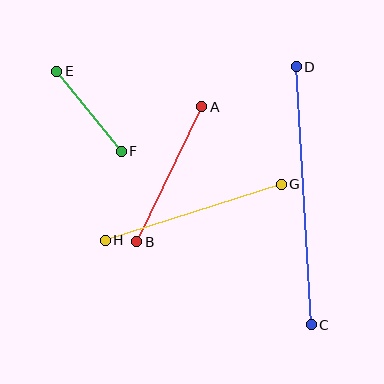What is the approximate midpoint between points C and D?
The midpoint is at approximately (304, 196) pixels.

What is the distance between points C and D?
The distance is approximately 259 pixels.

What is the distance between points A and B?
The distance is approximately 150 pixels.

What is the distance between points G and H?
The distance is approximately 185 pixels.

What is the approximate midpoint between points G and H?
The midpoint is at approximately (193, 212) pixels.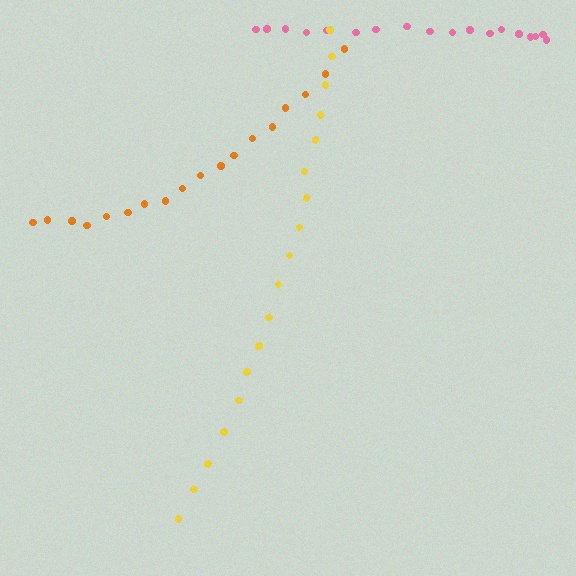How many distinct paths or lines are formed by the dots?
There are 3 distinct paths.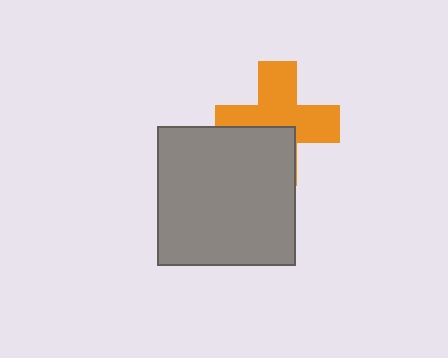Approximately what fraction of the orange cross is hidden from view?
Roughly 37% of the orange cross is hidden behind the gray square.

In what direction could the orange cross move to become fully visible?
The orange cross could move up. That would shift it out from behind the gray square entirely.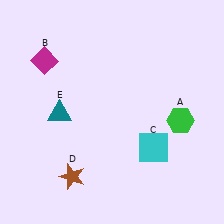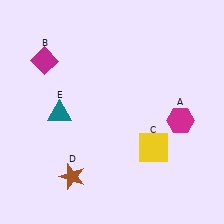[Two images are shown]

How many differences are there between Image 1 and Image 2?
There are 2 differences between the two images.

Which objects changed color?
A changed from green to magenta. C changed from cyan to yellow.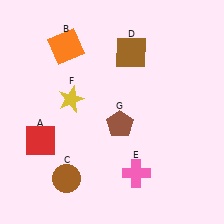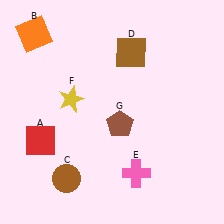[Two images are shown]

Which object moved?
The orange square (B) moved left.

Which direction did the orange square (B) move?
The orange square (B) moved left.